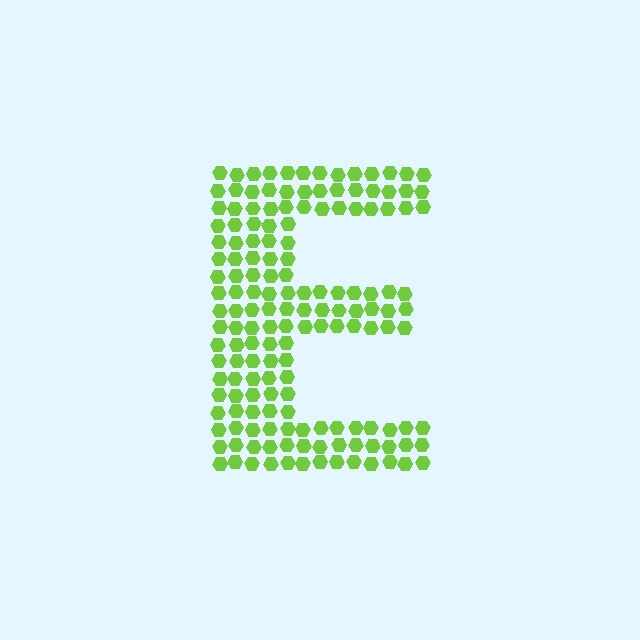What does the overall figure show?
The overall figure shows the letter E.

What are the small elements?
The small elements are hexagons.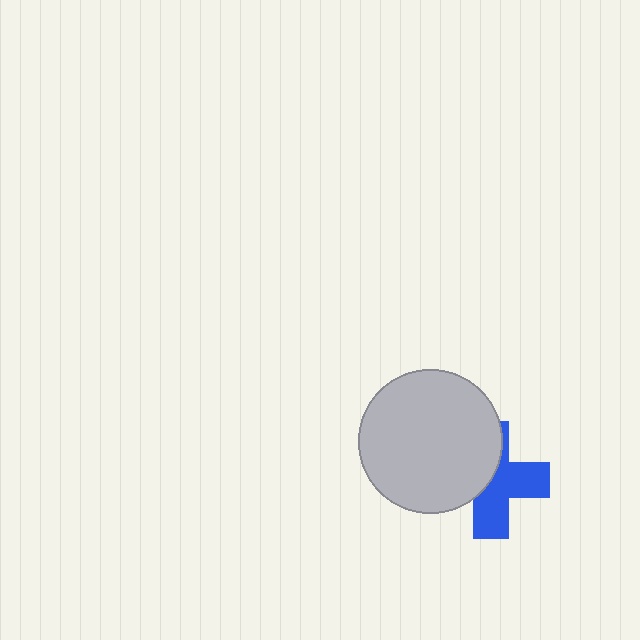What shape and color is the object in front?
The object in front is a light gray circle.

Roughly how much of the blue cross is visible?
About half of it is visible (roughly 54%).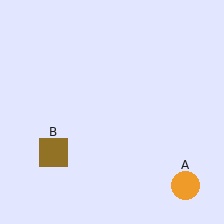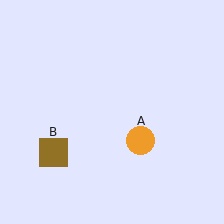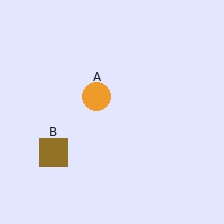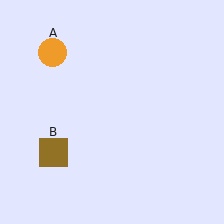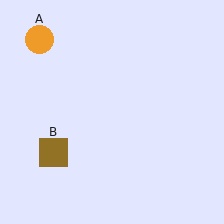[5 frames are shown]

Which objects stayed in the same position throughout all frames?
Brown square (object B) remained stationary.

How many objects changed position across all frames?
1 object changed position: orange circle (object A).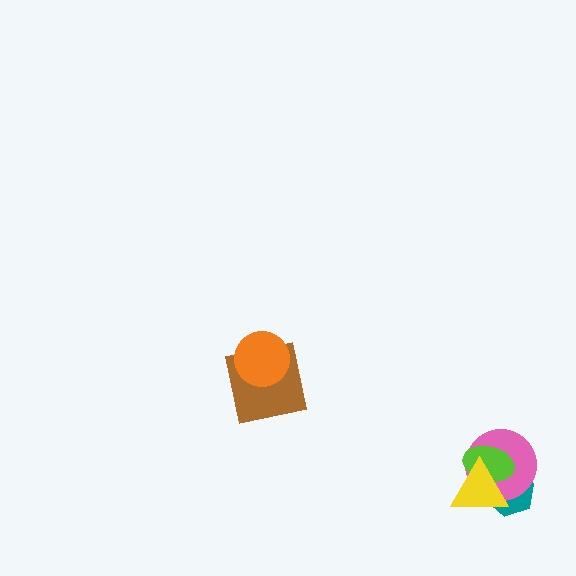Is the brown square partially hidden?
Yes, it is partially covered by another shape.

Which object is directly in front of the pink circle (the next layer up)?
The lime ellipse is directly in front of the pink circle.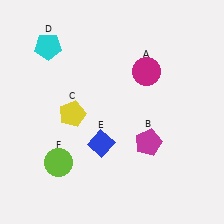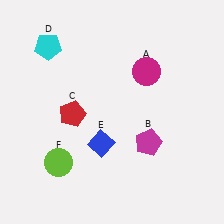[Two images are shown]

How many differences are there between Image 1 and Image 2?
There is 1 difference between the two images.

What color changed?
The pentagon (C) changed from yellow in Image 1 to red in Image 2.